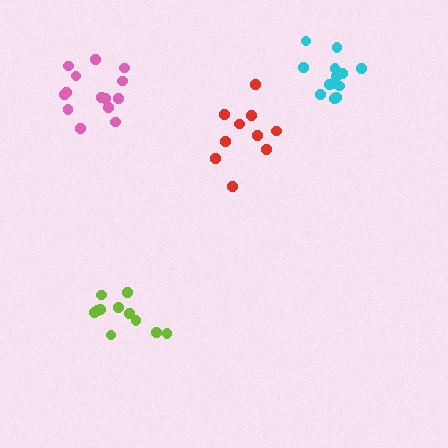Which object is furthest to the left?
The pink cluster is leftmost.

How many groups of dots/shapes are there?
There are 4 groups.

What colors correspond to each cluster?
The clusters are colored: pink, red, lime, cyan.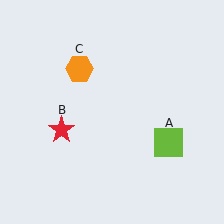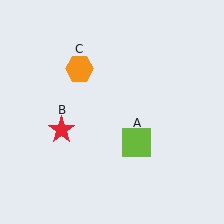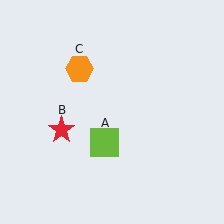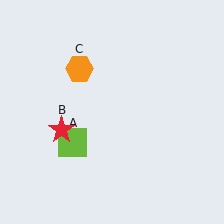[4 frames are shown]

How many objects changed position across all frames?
1 object changed position: lime square (object A).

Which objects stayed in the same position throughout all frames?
Red star (object B) and orange hexagon (object C) remained stationary.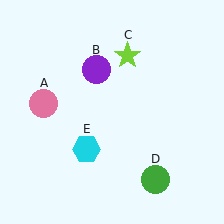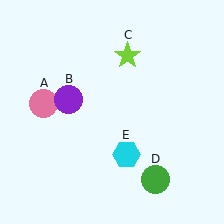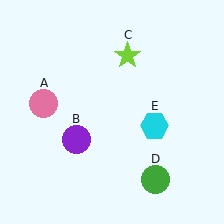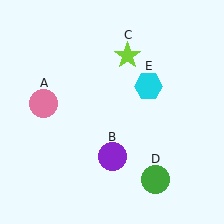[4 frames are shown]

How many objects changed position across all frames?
2 objects changed position: purple circle (object B), cyan hexagon (object E).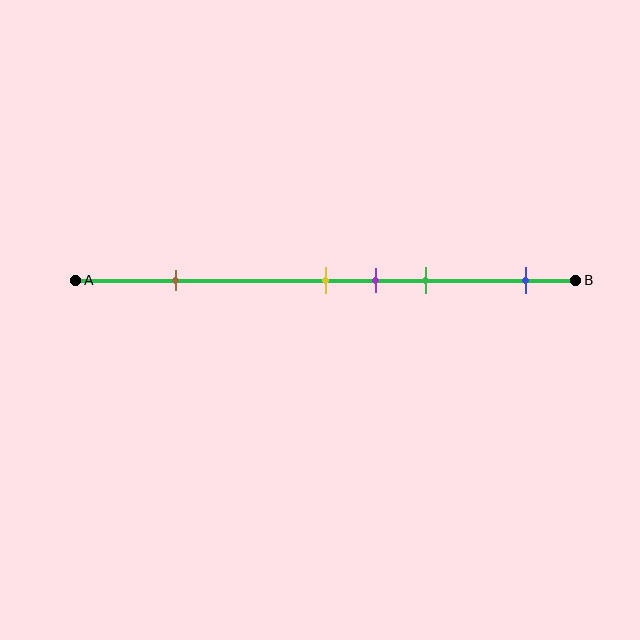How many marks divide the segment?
There are 5 marks dividing the segment.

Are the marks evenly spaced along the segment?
No, the marks are not evenly spaced.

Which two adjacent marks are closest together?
The yellow and purple marks are the closest adjacent pair.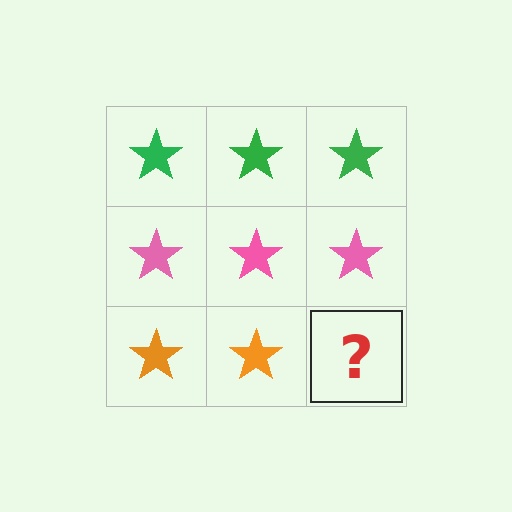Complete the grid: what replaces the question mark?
The question mark should be replaced with an orange star.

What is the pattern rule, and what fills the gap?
The rule is that each row has a consistent color. The gap should be filled with an orange star.